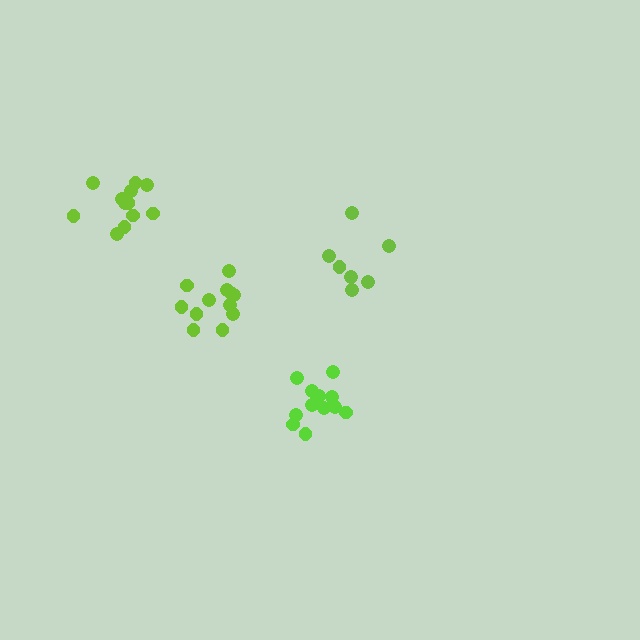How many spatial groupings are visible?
There are 4 spatial groupings.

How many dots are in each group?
Group 1: 12 dots, Group 2: 7 dots, Group 3: 12 dots, Group 4: 12 dots (43 total).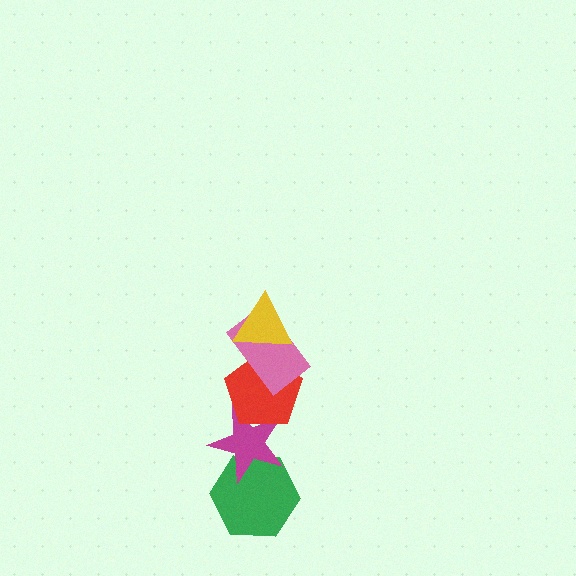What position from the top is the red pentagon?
The red pentagon is 3rd from the top.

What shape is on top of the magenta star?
The red pentagon is on top of the magenta star.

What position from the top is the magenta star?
The magenta star is 4th from the top.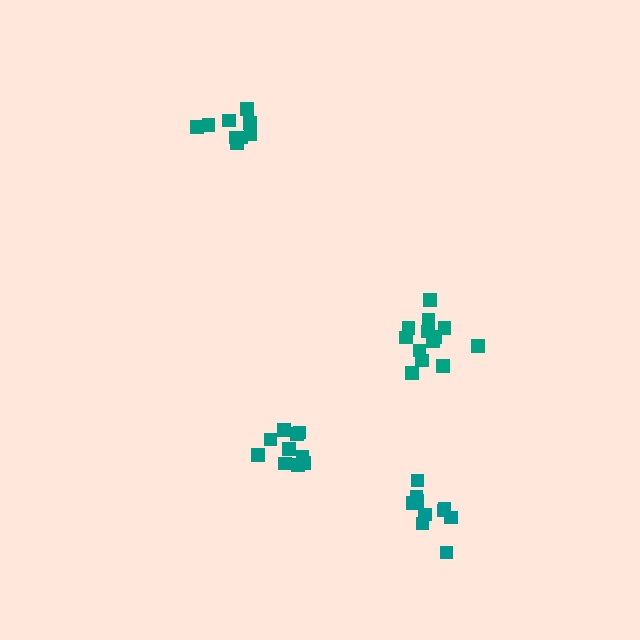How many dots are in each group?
Group 1: 13 dots, Group 2: 10 dots, Group 3: 10 dots, Group 4: 9 dots (42 total).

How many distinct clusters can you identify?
There are 4 distinct clusters.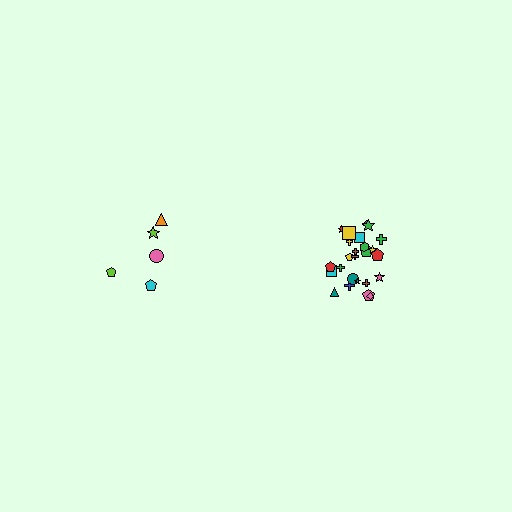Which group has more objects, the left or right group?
The right group.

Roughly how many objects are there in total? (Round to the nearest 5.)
Roughly 30 objects in total.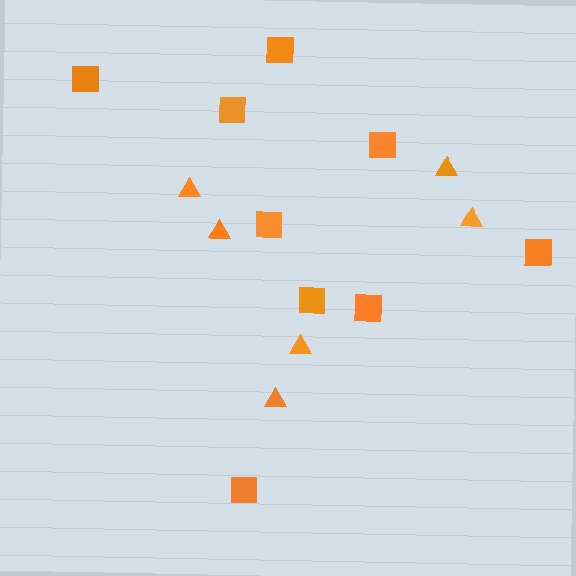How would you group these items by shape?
There are 2 groups: one group of triangles (6) and one group of squares (9).